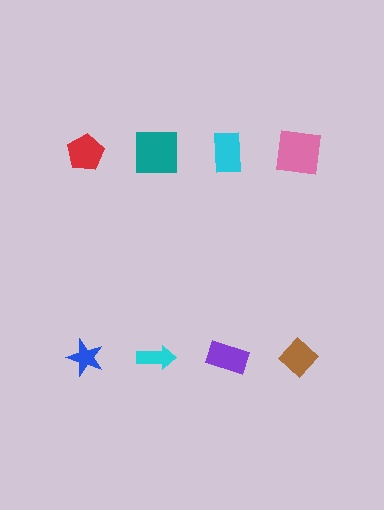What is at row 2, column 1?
A blue star.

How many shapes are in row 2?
4 shapes.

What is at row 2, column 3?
A purple rectangle.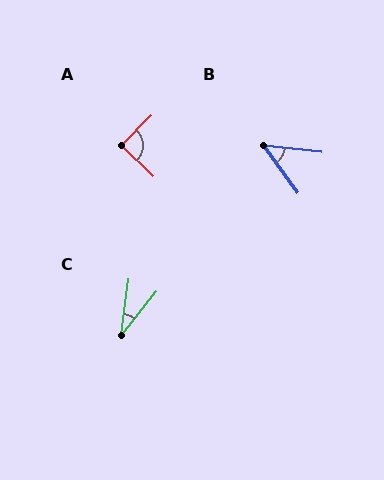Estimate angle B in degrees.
Approximately 48 degrees.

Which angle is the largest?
A, at approximately 90 degrees.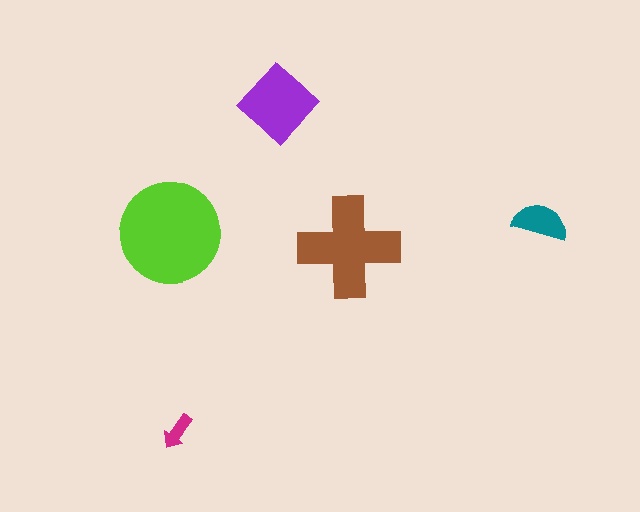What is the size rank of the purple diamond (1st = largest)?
3rd.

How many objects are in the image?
There are 5 objects in the image.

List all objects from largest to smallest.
The lime circle, the brown cross, the purple diamond, the teal semicircle, the magenta arrow.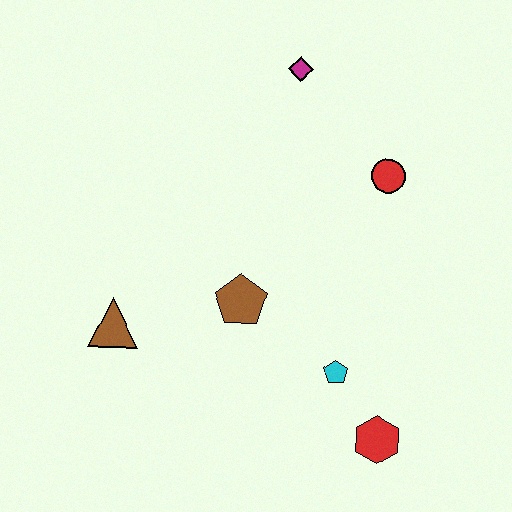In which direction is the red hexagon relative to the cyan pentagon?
The red hexagon is below the cyan pentagon.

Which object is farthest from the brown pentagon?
The magenta diamond is farthest from the brown pentagon.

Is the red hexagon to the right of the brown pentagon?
Yes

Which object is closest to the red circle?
The magenta diamond is closest to the red circle.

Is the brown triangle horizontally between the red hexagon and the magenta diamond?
No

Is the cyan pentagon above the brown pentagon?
No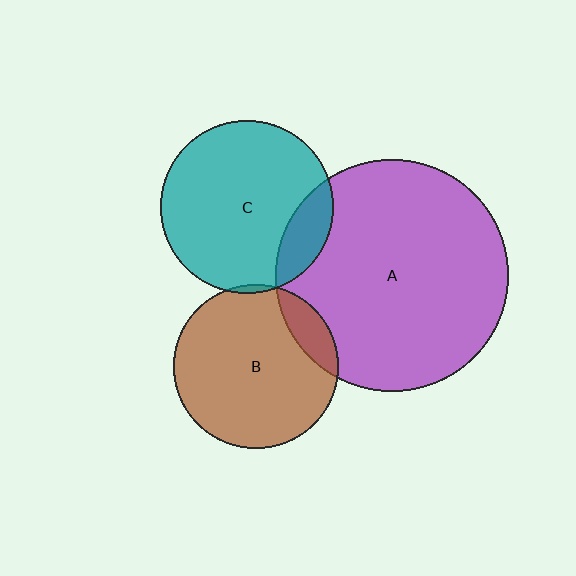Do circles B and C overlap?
Yes.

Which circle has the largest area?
Circle A (purple).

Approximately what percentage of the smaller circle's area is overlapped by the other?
Approximately 5%.